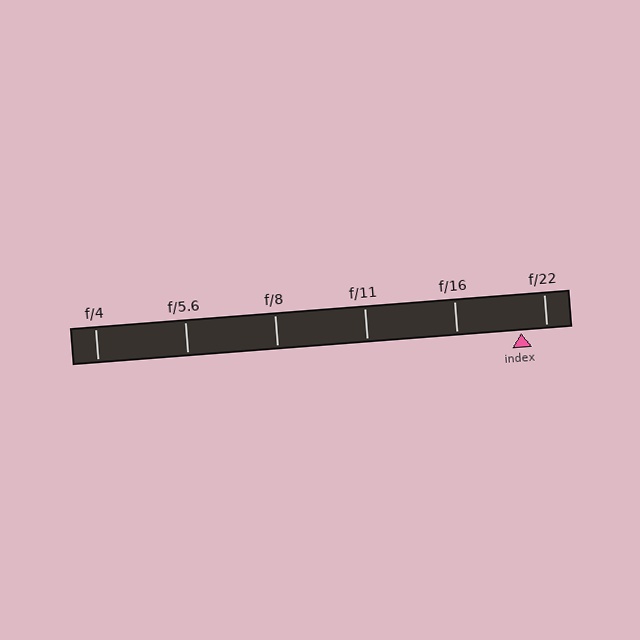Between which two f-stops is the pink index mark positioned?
The index mark is between f/16 and f/22.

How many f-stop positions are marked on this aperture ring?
There are 6 f-stop positions marked.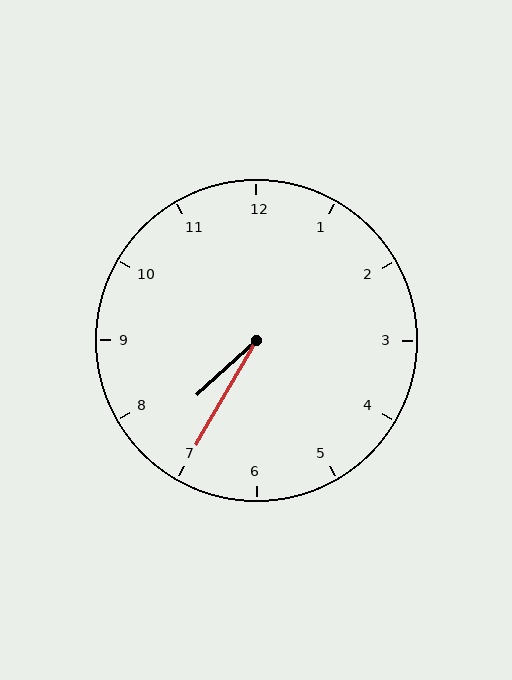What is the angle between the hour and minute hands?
Approximately 18 degrees.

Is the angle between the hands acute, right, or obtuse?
It is acute.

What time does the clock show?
7:35.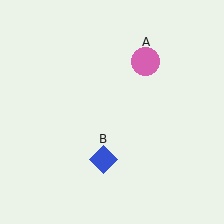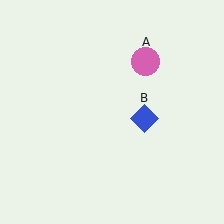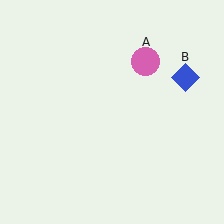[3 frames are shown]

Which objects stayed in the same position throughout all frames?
Pink circle (object A) remained stationary.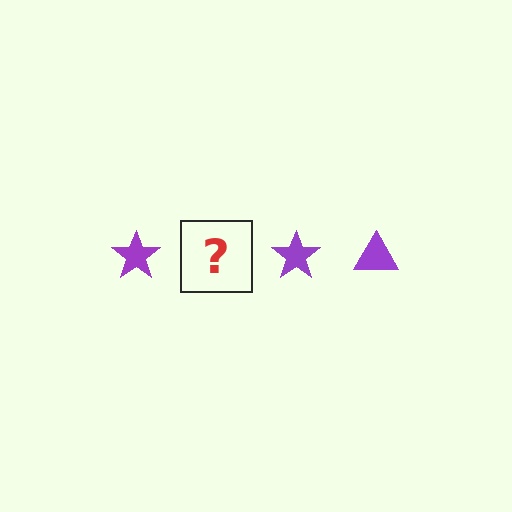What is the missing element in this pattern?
The missing element is a purple triangle.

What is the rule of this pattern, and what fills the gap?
The rule is that the pattern cycles through star, triangle shapes in purple. The gap should be filled with a purple triangle.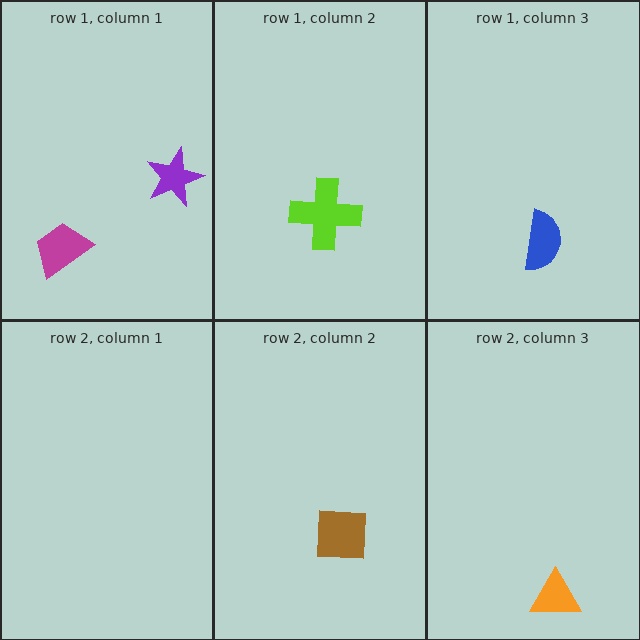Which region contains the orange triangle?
The row 2, column 3 region.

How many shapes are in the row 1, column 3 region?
1.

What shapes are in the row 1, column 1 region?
The magenta trapezoid, the purple star.